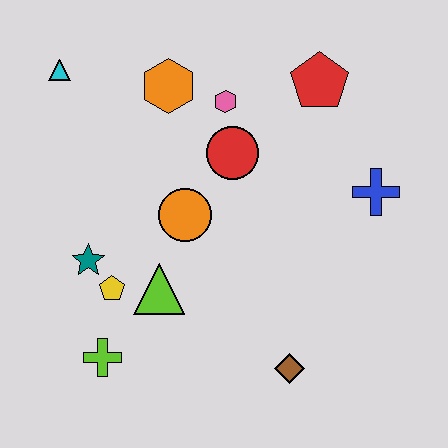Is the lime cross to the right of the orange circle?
No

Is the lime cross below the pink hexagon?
Yes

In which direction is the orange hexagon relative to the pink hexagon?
The orange hexagon is to the left of the pink hexagon.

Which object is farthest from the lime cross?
The red pentagon is farthest from the lime cross.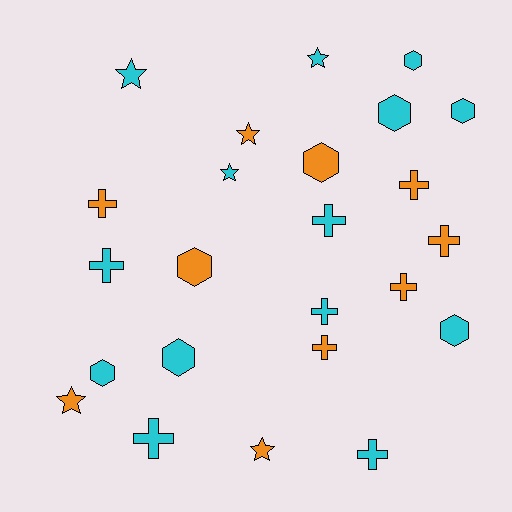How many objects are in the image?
There are 24 objects.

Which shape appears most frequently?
Cross, with 10 objects.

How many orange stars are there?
There are 3 orange stars.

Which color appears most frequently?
Cyan, with 14 objects.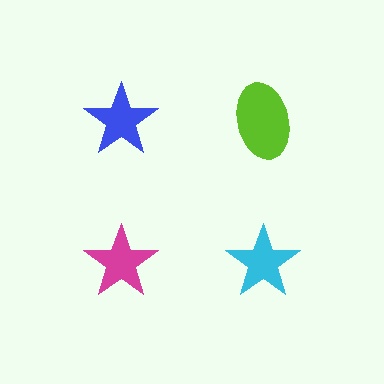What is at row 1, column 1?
A blue star.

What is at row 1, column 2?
A lime ellipse.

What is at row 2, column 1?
A magenta star.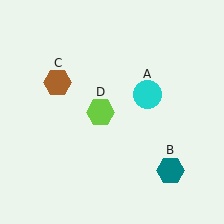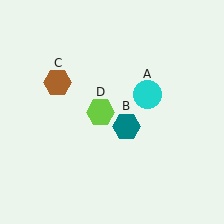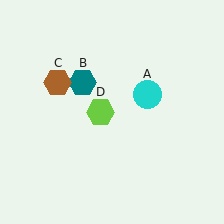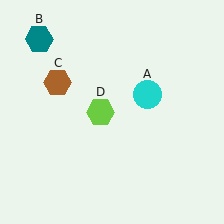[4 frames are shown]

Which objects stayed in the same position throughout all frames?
Cyan circle (object A) and brown hexagon (object C) and lime hexagon (object D) remained stationary.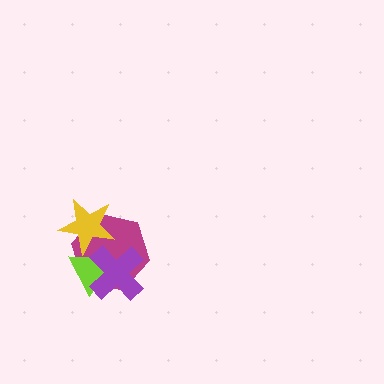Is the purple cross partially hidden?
No, no other shape covers it.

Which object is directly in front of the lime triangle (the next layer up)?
The yellow star is directly in front of the lime triangle.